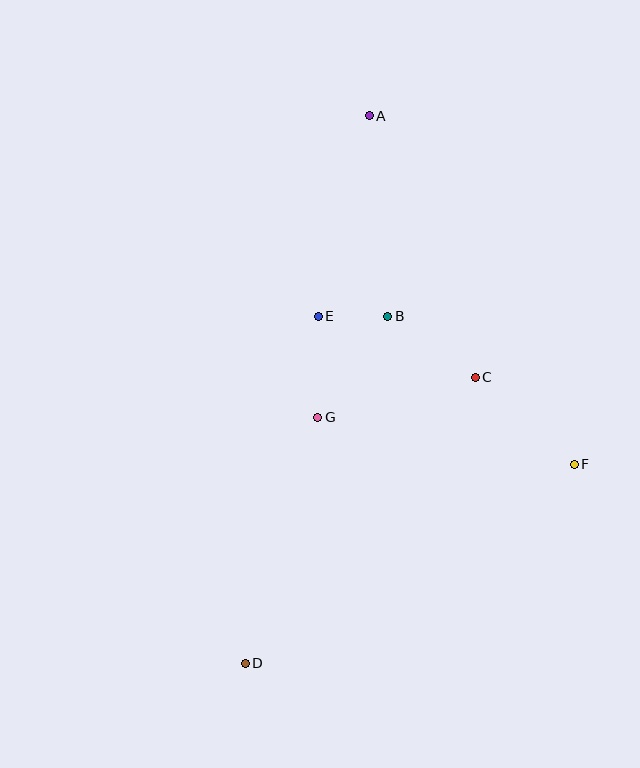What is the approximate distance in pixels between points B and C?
The distance between B and C is approximately 107 pixels.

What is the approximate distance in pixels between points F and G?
The distance between F and G is approximately 261 pixels.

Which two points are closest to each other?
Points B and E are closest to each other.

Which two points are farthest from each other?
Points A and D are farthest from each other.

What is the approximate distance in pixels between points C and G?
The distance between C and G is approximately 162 pixels.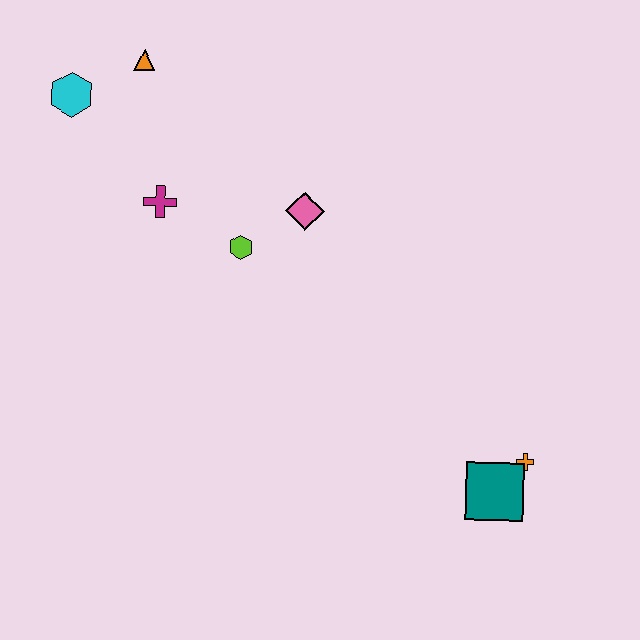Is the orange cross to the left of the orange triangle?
No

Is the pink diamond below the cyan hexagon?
Yes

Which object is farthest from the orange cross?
The cyan hexagon is farthest from the orange cross.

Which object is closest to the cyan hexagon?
The orange triangle is closest to the cyan hexagon.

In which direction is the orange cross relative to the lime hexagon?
The orange cross is to the right of the lime hexagon.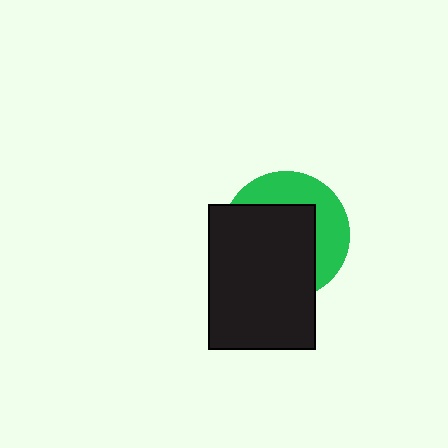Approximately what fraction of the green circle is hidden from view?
Roughly 61% of the green circle is hidden behind the black rectangle.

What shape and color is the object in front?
The object in front is a black rectangle.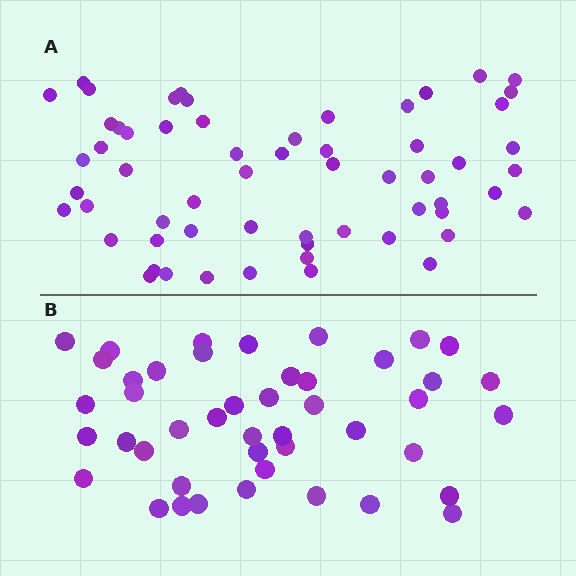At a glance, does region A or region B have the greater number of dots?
Region A (the top region) has more dots.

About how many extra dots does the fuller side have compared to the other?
Region A has approximately 15 more dots than region B.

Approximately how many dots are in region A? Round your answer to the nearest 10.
About 60 dots.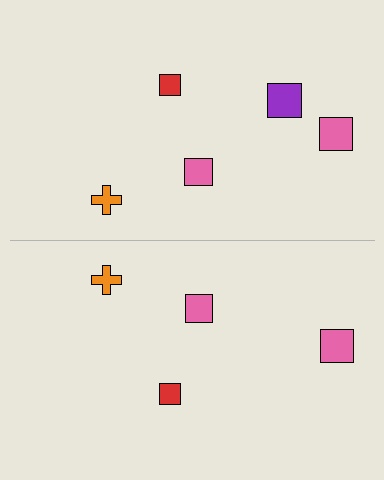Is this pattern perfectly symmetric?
No, the pattern is not perfectly symmetric. A purple square is missing from the bottom side.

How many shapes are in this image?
There are 9 shapes in this image.